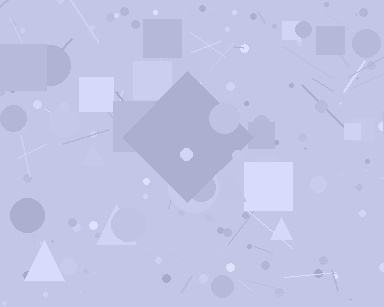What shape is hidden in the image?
A diamond is hidden in the image.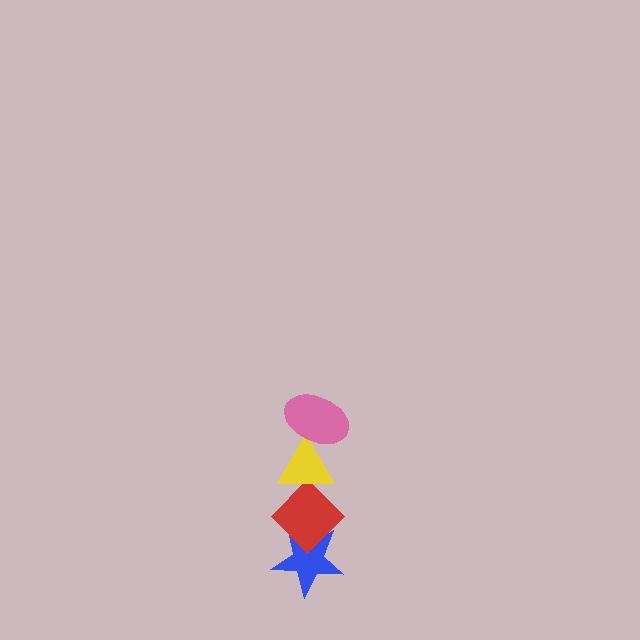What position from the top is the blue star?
The blue star is 4th from the top.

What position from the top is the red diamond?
The red diamond is 3rd from the top.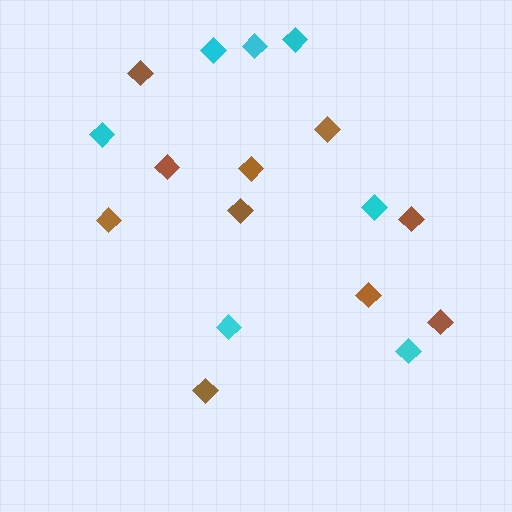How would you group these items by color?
There are 2 groups: one group of brown diamonds (10) and one group of cyan diamonds (7).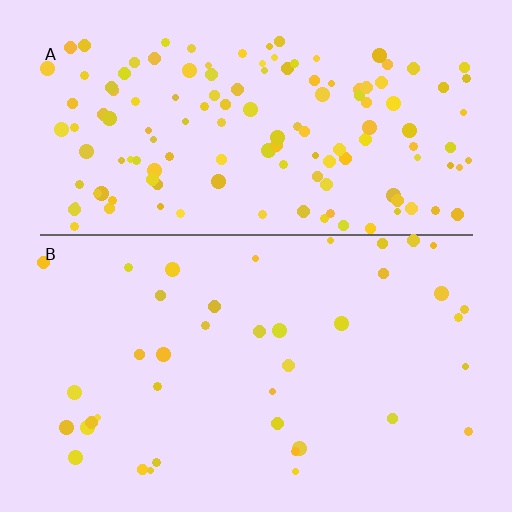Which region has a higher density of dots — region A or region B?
A (the top).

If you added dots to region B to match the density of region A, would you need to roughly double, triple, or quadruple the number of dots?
Approximately triple.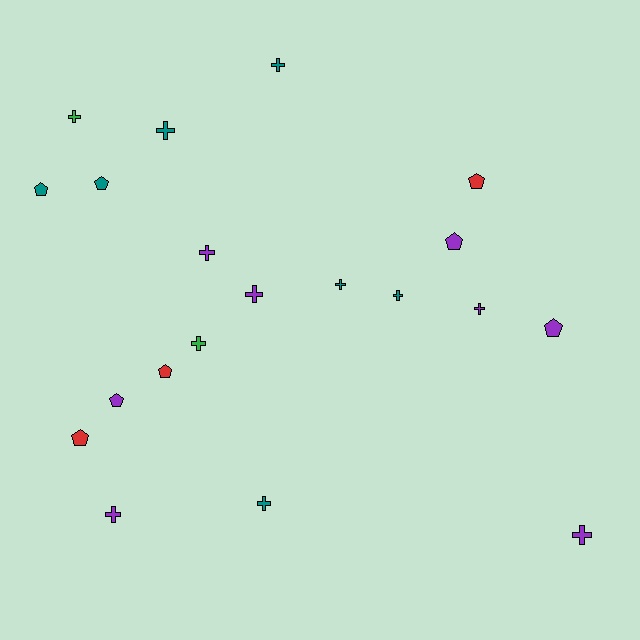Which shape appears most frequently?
Cross, with 12 objects.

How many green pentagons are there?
There are no green pentagons.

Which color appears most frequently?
Purple, with 8 objects.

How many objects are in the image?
There are 20 objects.